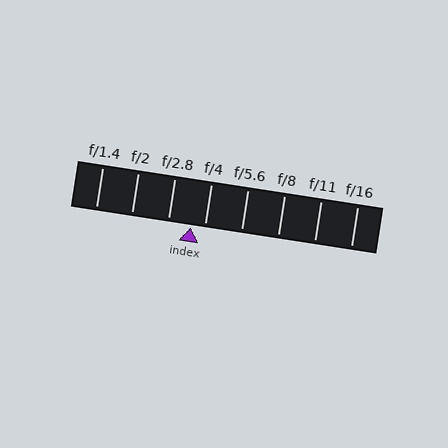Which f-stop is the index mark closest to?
The index mark is closest to f/4.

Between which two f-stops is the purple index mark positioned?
The index mark is between f/2.8 and f/4.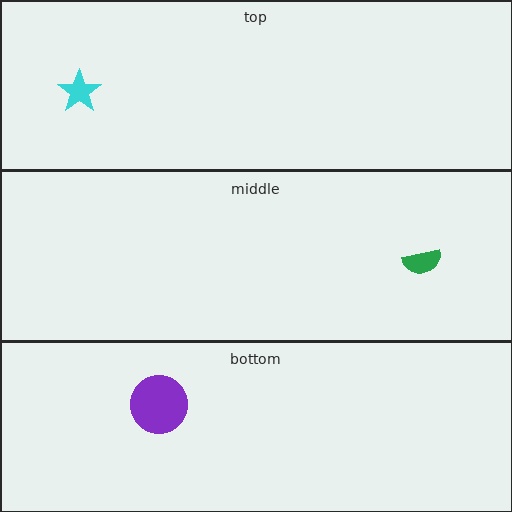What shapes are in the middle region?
The green semicircle.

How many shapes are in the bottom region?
1.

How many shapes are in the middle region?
1.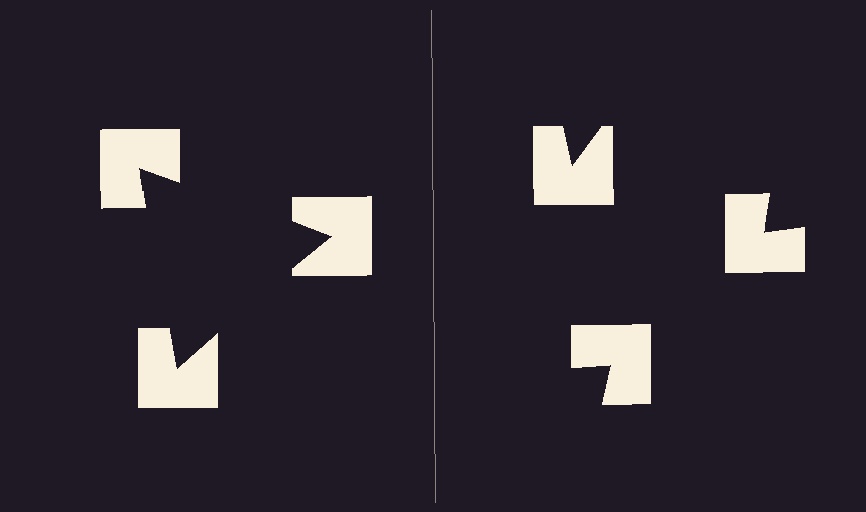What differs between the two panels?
The notched squares are positioned identically on both sides; only the wedge orientations differ. On the left they align to a triangle; on the right they are misaligned.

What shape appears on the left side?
An illusory triangle.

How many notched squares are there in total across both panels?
6 — 3 on each side.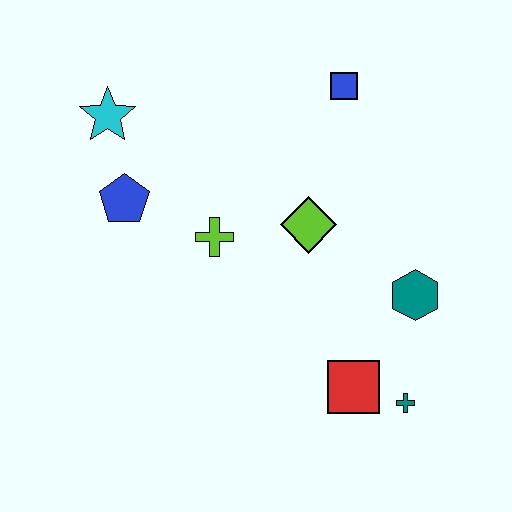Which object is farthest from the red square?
The cyan star is farthest from the red square.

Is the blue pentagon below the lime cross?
No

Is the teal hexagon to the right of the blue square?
Yes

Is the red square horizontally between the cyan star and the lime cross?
No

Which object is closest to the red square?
The teal cross is closest to the red square.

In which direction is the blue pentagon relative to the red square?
The blue pentagon is to the left of the red square.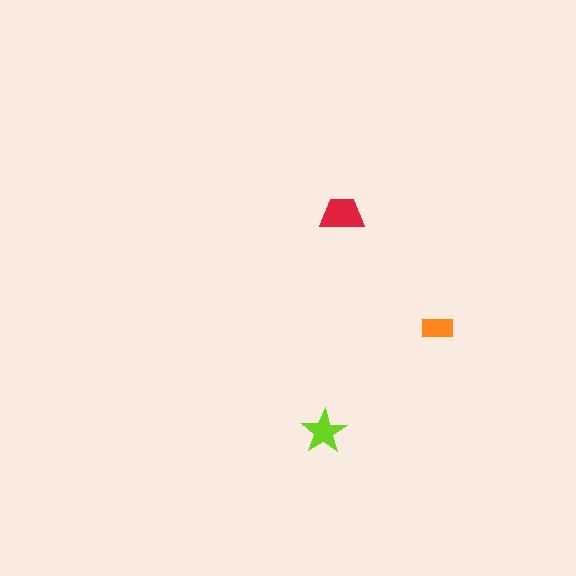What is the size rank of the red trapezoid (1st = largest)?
1st.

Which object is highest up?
The red trapezoid is topmost.